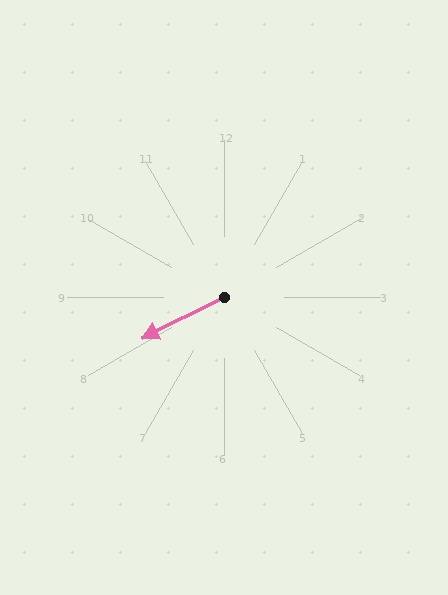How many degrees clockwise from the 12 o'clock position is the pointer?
Approximately 244 degrees.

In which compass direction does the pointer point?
Southwest.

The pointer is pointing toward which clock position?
Roughly 8 o'clock.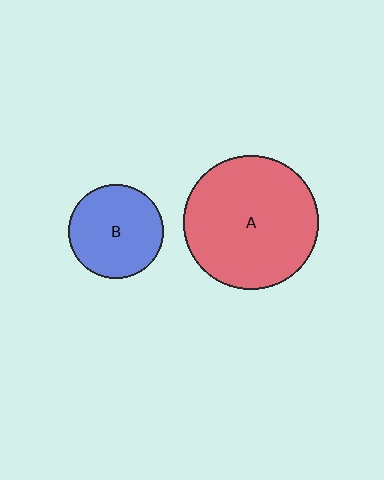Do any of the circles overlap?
No, none of the circles overlap.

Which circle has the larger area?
Circle A (red).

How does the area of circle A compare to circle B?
Approximately 2.0 times.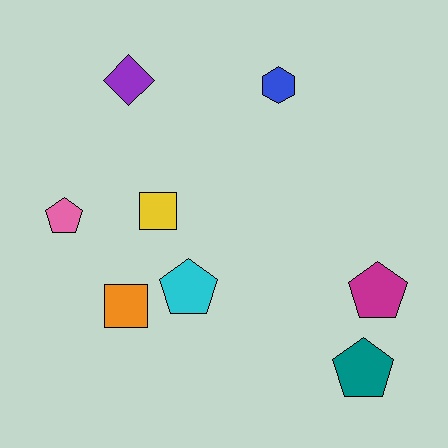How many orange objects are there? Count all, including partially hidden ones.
There is 1 orange object.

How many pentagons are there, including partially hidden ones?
There are 4 pentagons.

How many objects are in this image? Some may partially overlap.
There are 8 objects.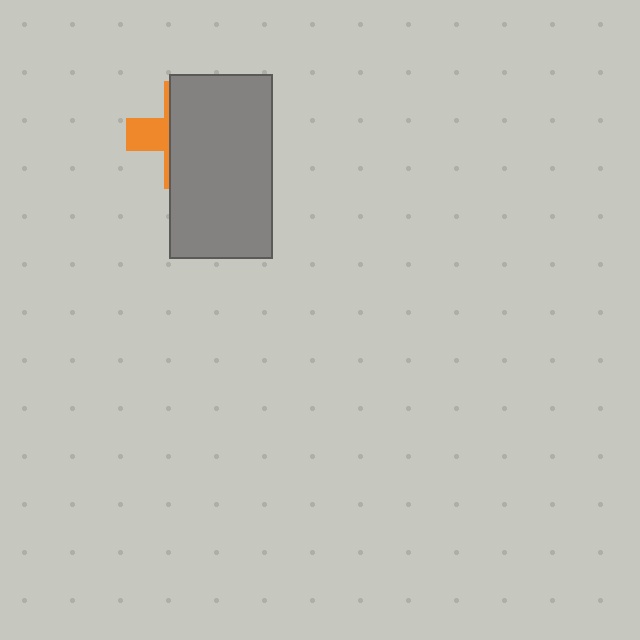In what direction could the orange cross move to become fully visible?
The orange cross could move left. That would shift it out from behind the gray rectangle entirely.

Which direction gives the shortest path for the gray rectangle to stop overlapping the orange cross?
Moving right gives the shortest separation.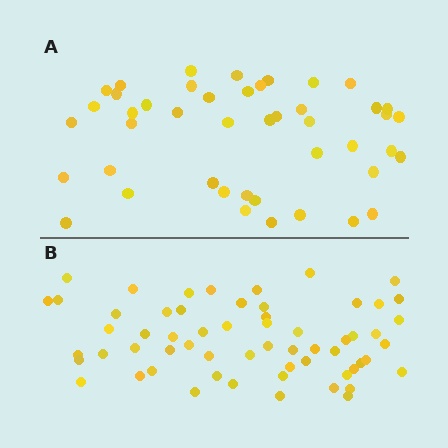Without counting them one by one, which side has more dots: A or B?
Region B (the bottom region) has more dots.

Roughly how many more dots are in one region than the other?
Region B has approximately 15 more dots than region A.